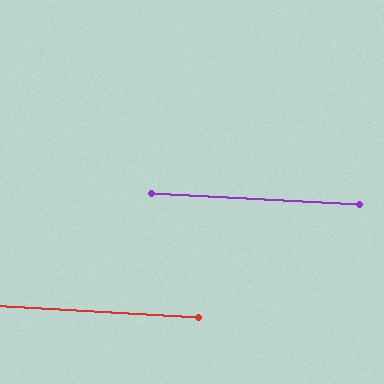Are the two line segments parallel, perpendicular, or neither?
Parallel — their directions differ by only 0.2°.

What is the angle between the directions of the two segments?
Approximately 0 degrees.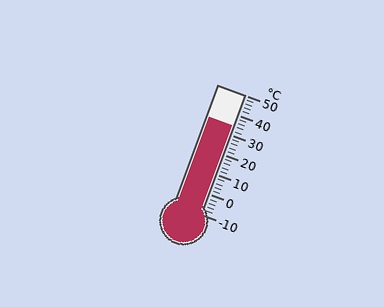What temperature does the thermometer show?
The thermometer shows approximately 34°C.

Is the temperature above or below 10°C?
The temperature is above 10°C.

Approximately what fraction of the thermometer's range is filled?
The thermometer is filled to approximately 75% of its range.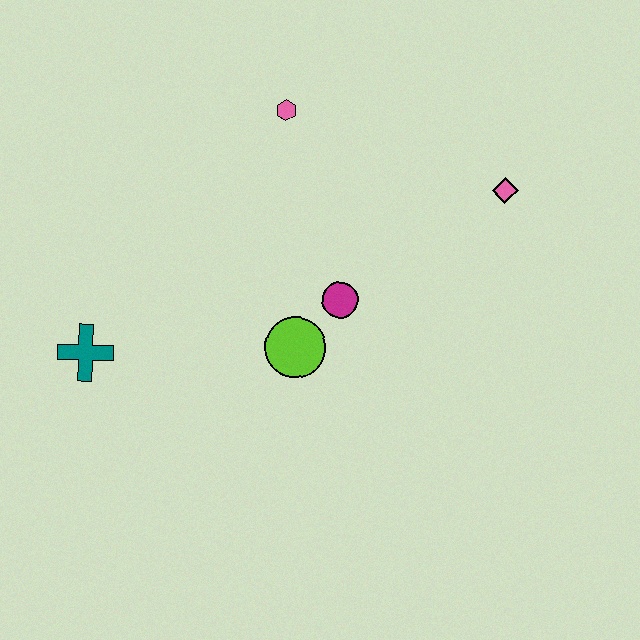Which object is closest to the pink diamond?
The magenta circle is closest to the pink diamond.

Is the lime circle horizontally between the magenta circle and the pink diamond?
No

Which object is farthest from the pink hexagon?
The teal cross is farthest from the pink hexagon.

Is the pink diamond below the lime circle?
No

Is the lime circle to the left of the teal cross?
No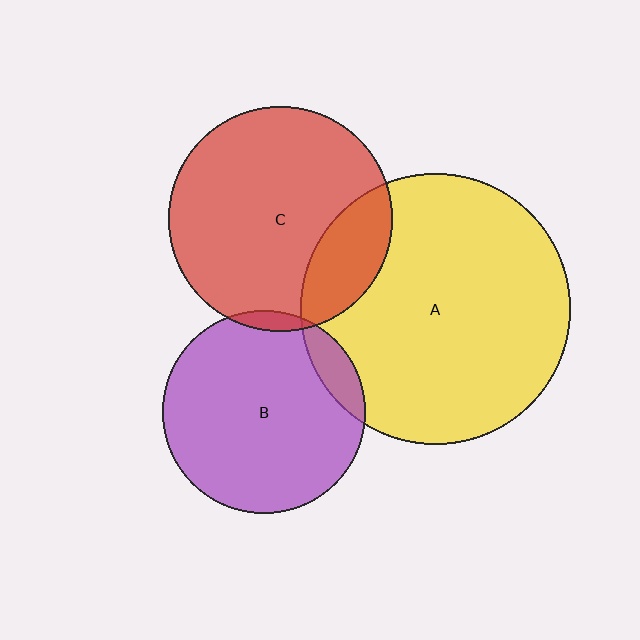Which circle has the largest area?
Circle A (yellow).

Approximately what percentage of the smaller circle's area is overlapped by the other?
Approximately 5%.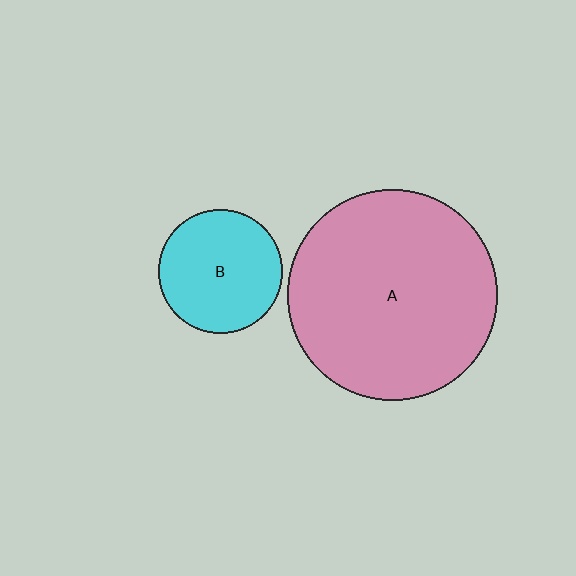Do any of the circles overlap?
No, none of the circles overlap.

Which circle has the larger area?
Circle A (pink).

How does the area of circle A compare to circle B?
Approximately 2.8 times.